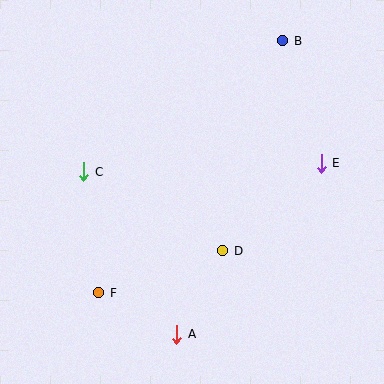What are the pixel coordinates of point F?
Point F is at (99, 293).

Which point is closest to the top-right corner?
Point B is closest to the top-right corner.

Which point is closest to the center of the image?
Point D at (223, 251) is closest to the center.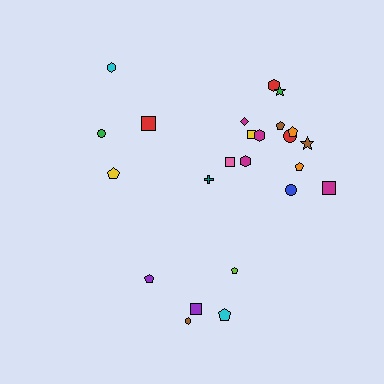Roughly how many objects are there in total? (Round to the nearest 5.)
Roughly 25 objects in total.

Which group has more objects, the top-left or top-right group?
The top-right group.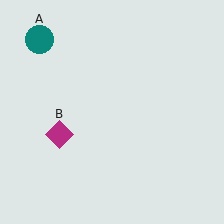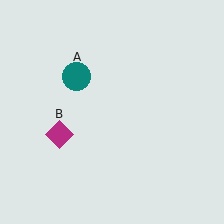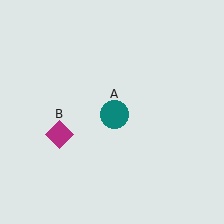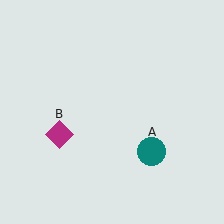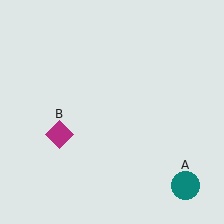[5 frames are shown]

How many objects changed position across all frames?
1 object changed position: teal circle (object A).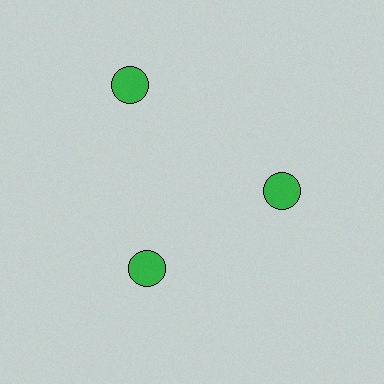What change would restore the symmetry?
The symmetry would be restored by moving it inward, back onto the ring so that all 3 circles sit at equal angles and equal distance from the center.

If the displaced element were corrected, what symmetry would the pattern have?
It would have 3-fold rotational symmetry — the pattern would map onto itself every 120 degrees.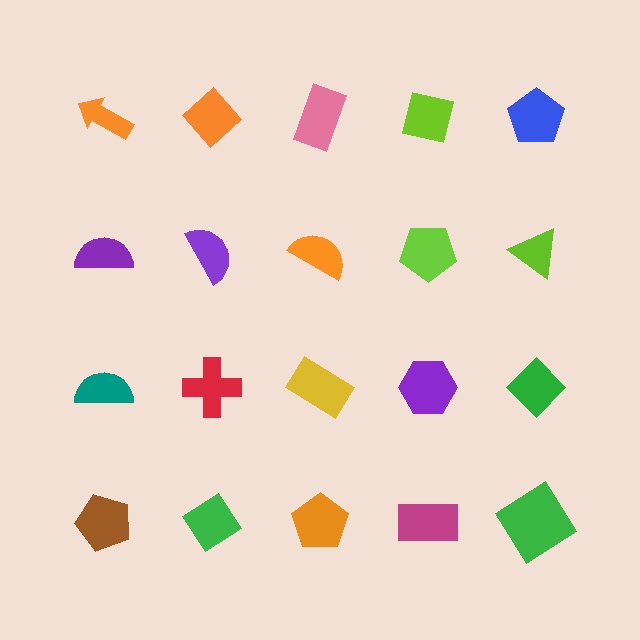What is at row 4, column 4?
A magenta rectangle.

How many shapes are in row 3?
5 shapes.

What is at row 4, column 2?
A green diamond.